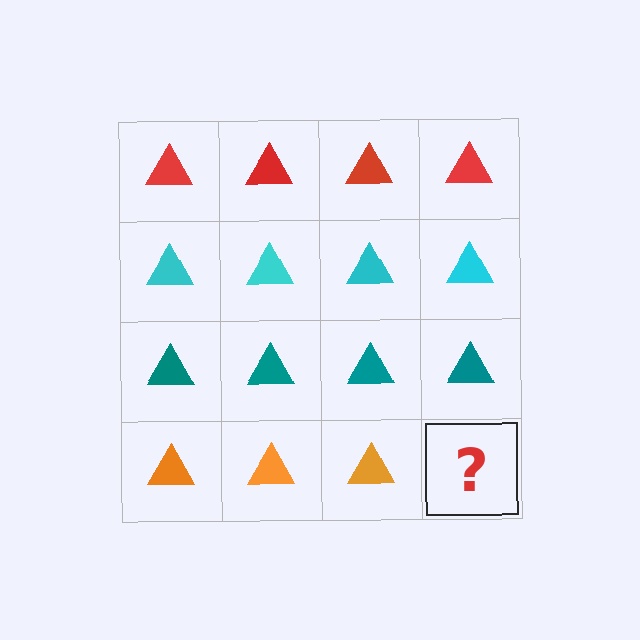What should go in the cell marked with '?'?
The missing cell should contain an orange triangle.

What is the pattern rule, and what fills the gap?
The rule is that each row has a consistent color. The gap should be filled with an orange triangle.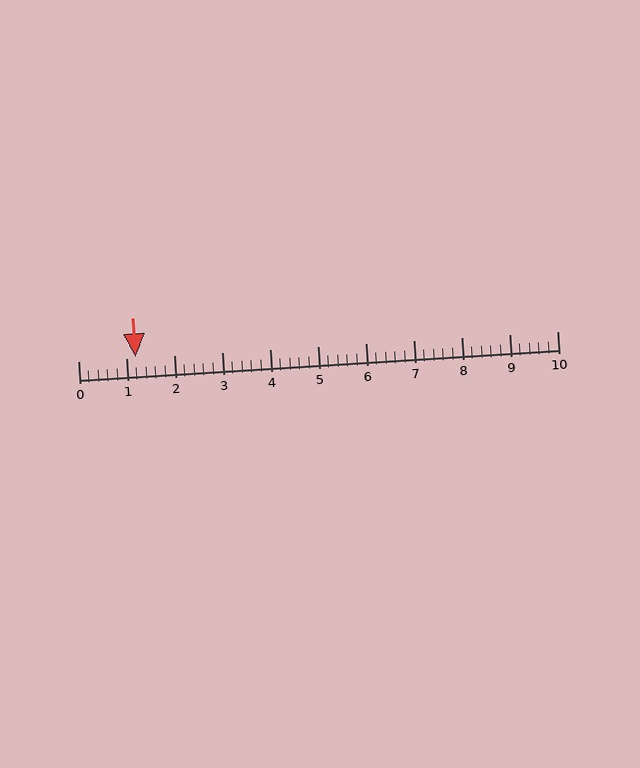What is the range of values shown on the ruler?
The ruler shows values from 0 to 10.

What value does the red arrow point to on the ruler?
The red arrow points to approximately 1.2.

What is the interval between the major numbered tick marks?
The major tick marks are spaced 1 units apart.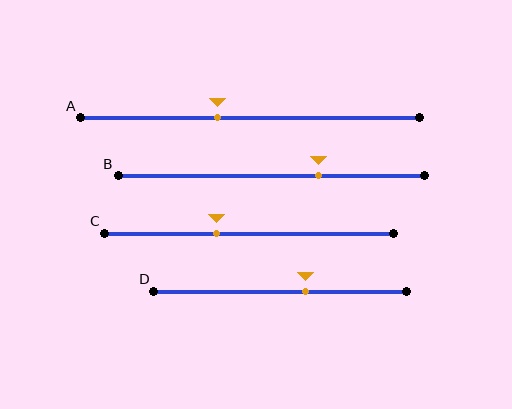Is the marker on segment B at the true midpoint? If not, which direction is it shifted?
No, the marker on segment B is shifted to the right by about 15% of the segment length.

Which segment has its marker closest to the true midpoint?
Segment A has its marker closest to the true midpoint.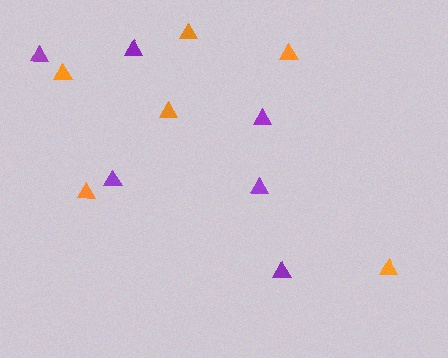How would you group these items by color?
There are 2 groups: one group of orange triangles (6) and one group of purple triangles (6).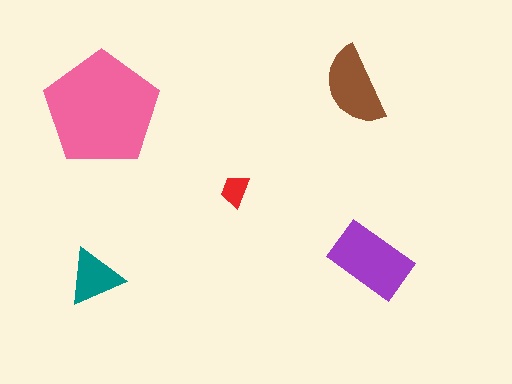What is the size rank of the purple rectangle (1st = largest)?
2nd.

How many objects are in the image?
There are 5 objects in the image.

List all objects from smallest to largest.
The red trapezoid, the teal triangle, the brown semicircle, the purple rectangle, the pink pentagon.